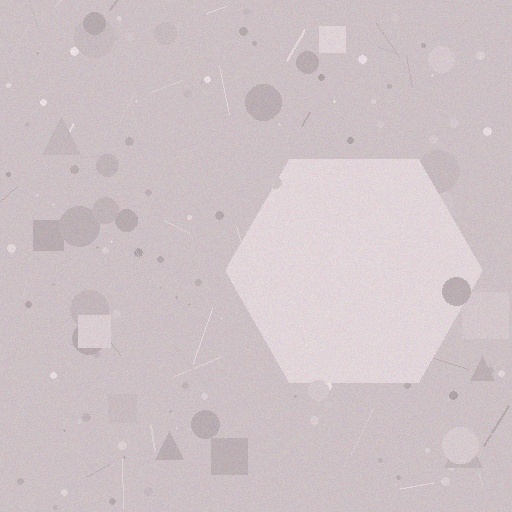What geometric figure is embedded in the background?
A hexagon is embedded in the background.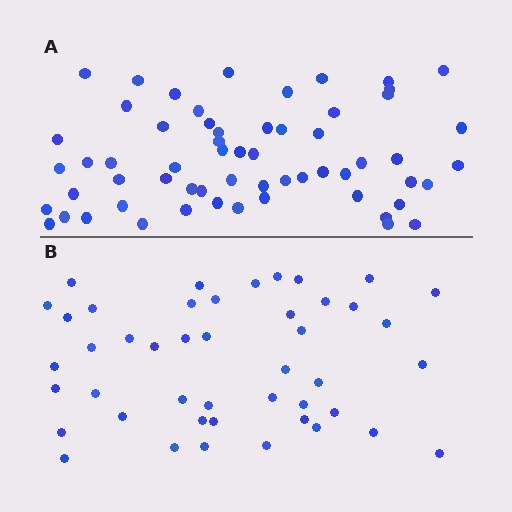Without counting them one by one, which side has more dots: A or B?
Region A (the top region) has more dots.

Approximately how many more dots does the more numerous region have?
Region A has approximately 15 more dots than region B.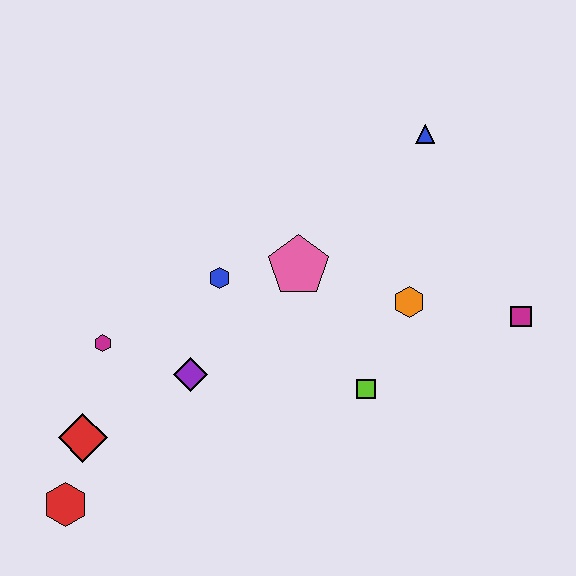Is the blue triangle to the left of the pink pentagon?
No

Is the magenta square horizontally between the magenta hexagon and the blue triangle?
No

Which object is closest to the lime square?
The orange hexagon is closest to the lime square.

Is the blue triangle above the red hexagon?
Yes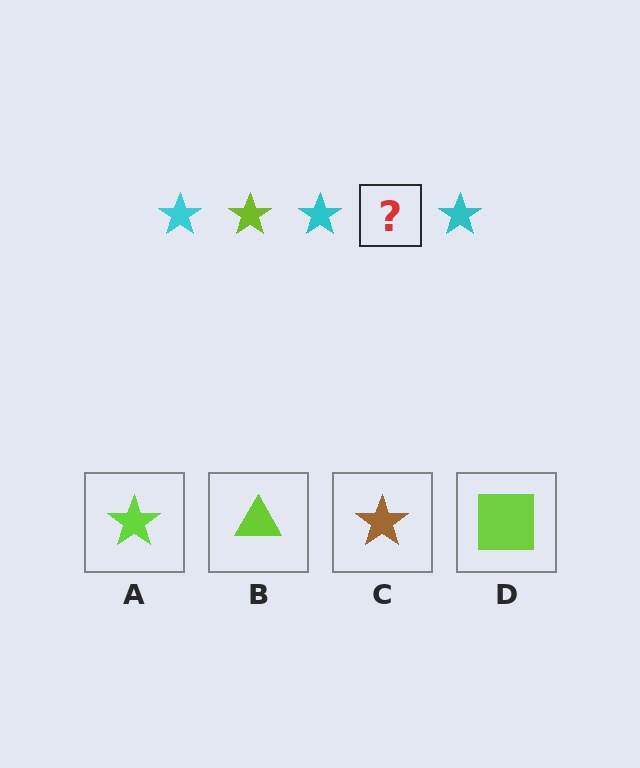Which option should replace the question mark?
Option A.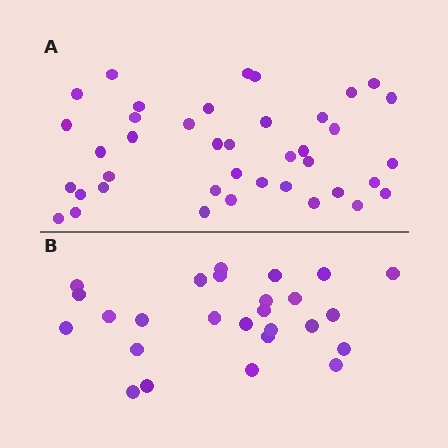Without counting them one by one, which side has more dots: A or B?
Region A (the top region) has more dots.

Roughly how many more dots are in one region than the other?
Region A has approximately 15 more dots than region B.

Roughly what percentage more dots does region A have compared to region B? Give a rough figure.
About 55% more.